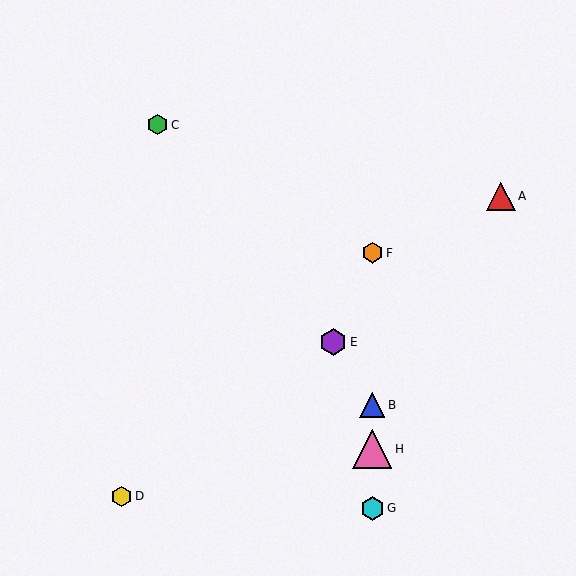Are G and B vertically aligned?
Yes, both are at x≈372.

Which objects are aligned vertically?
Objects B, F, G, H are aligned vertically.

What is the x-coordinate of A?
Object A is at x≈501.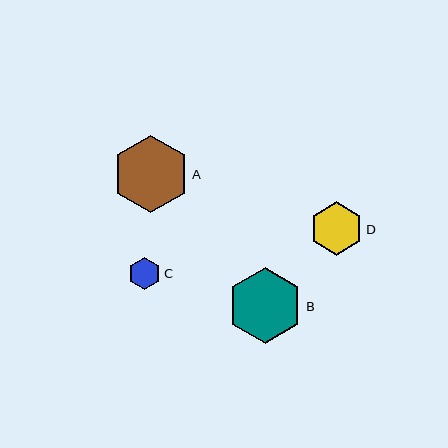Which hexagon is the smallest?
Hexagon C is the smallest with a size of approximately 32 pixels.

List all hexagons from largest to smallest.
From largest to smallest: A, B, D, C.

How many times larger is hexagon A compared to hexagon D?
Hexagon A is approximately 1.4 times the size of hexagon D.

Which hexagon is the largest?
Hexagon A is the largest with a size of approximately 77 pixels.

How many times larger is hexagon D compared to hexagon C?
Hexagon D is approximately 1.7 times the size of hexagon C.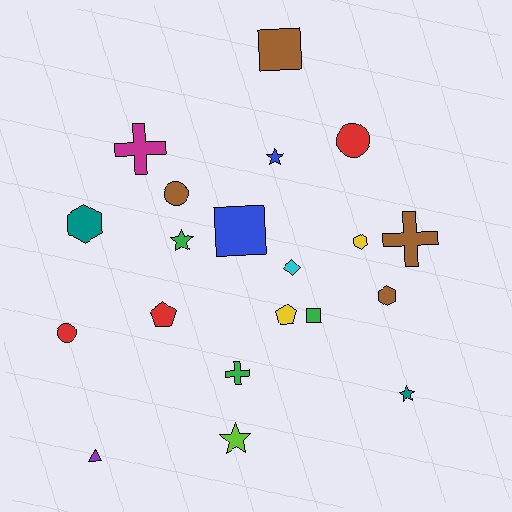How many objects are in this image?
There are 20 objects.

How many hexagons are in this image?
There are 3 hexagons.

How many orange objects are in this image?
There are no orange objects.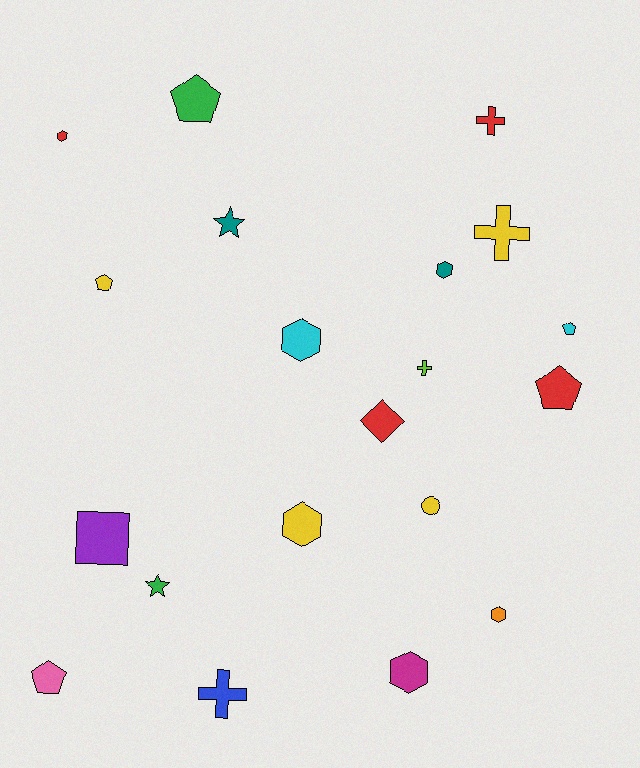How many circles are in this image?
There is 1 circle.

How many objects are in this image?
There are 20 objects.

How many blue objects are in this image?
There is 1 blue object.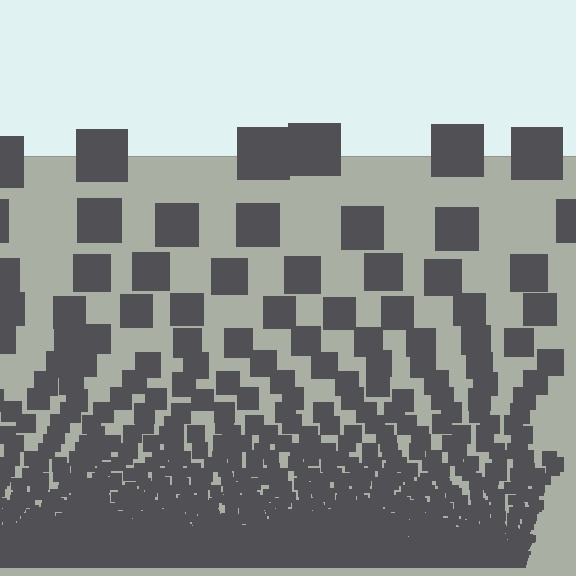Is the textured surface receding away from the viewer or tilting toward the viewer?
The surface appears to tilt toward the viewer. Texture elements get larger and sparser toward the top.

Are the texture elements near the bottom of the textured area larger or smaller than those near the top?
Smaller. The gradient is inverted — elements near the bottom are smaller and denser.